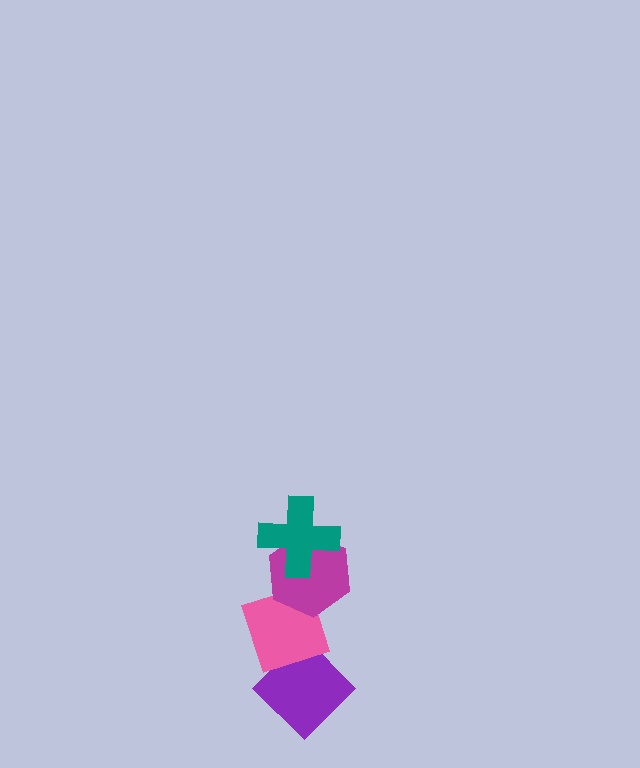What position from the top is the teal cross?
The teal cross is 1st from the top.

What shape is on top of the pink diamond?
The magenta hexagon is on top of the pink diamond.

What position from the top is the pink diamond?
The pink diamond is 3rd from the top.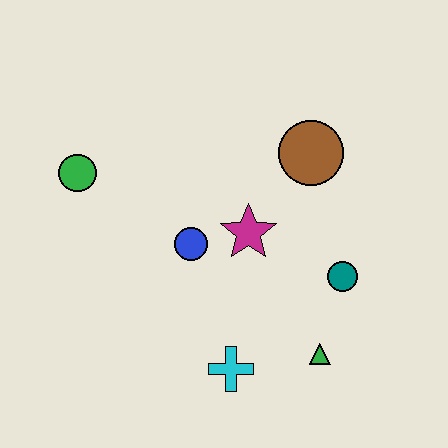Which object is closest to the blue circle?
The magenta star is closest to the blue circle.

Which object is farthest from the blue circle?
The green triangle is farthest from the blue circle.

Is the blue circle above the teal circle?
Yes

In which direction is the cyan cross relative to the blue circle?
The cyan cross is below the blue circle.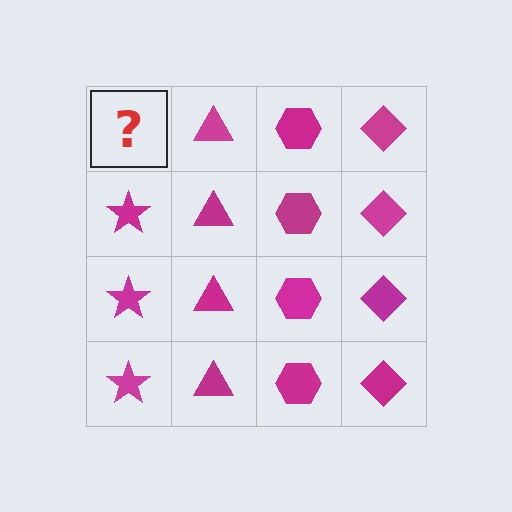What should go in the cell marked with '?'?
The missing cell should contain a magenta star.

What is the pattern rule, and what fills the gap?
The rule is that each column has a consistent shape. The gap should be filled with a magenta star.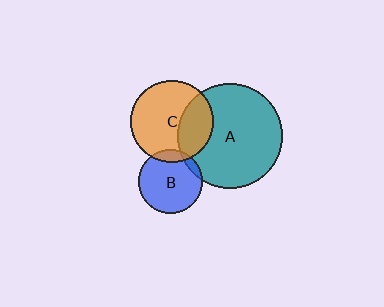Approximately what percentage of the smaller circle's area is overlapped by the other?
Approximately 10%.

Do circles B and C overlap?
Yes.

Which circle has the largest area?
Circle A (teal).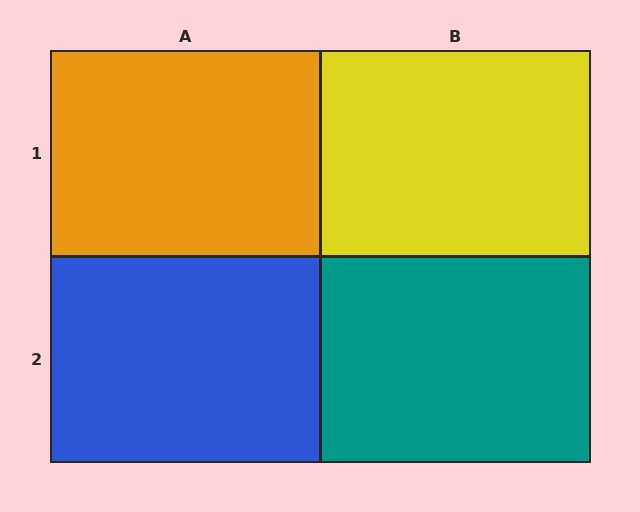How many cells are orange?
1 cell is orange.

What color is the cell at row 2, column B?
Teal.